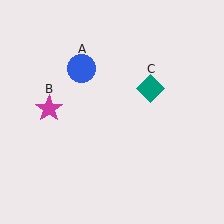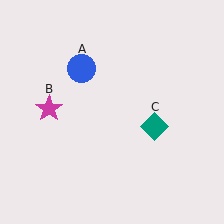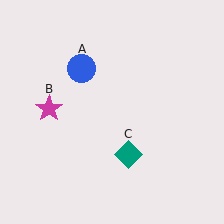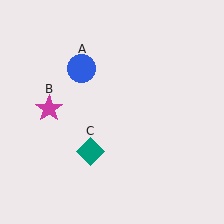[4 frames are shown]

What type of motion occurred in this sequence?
The teal diamond (object C) rotated clockwise around the center of the scene.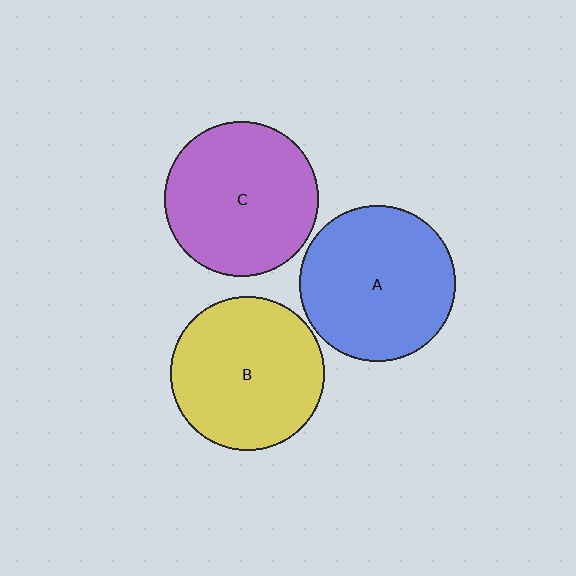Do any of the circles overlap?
No, none of the circles overlap.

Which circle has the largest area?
Circle A (blue).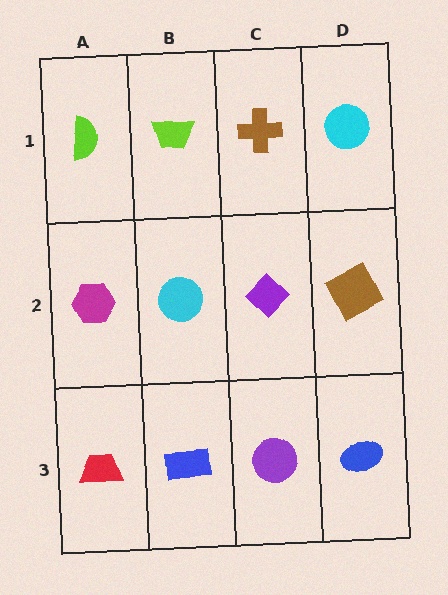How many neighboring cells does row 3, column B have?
3.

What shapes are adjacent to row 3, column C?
A purple diamond (row 2, column C), a blue rectangle (row 3, column B), a blue ellipse (row 3, column D).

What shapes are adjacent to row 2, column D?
A cyan circle (row 1, column D), a blue ellipse (row 3, column D), a purple diamond (row 2, column C).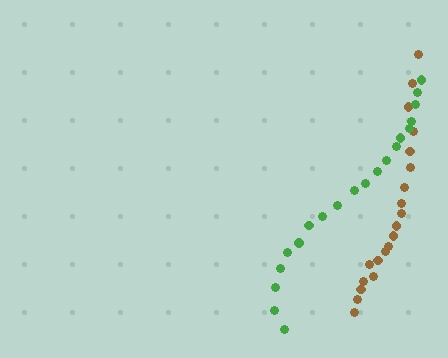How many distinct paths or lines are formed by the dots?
There are 2 distinct paths.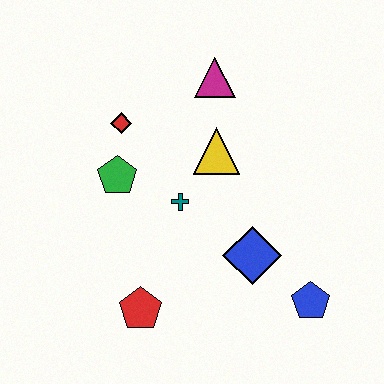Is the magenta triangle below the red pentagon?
No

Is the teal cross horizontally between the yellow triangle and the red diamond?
Yes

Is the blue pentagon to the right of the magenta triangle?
Yes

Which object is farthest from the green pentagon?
The blue pentagon is farthest from the green pentagon.